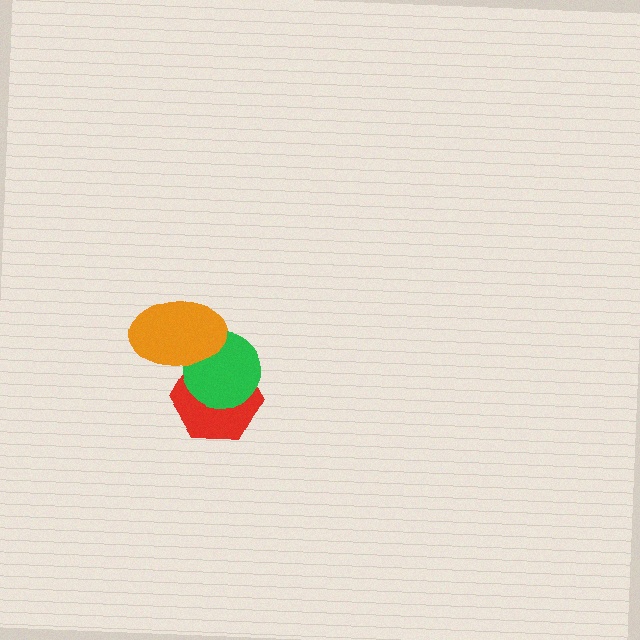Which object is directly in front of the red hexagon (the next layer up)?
The green circle is directly in front of the red hexagon.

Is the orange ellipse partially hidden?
No, no other shape covers it.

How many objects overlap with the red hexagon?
2 objects overlap with the red hexagon.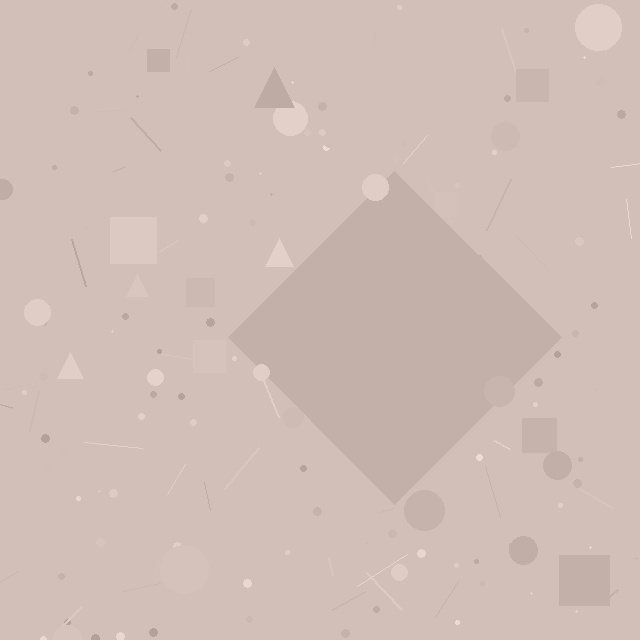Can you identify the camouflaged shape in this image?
The camouflaged shape is a diamond.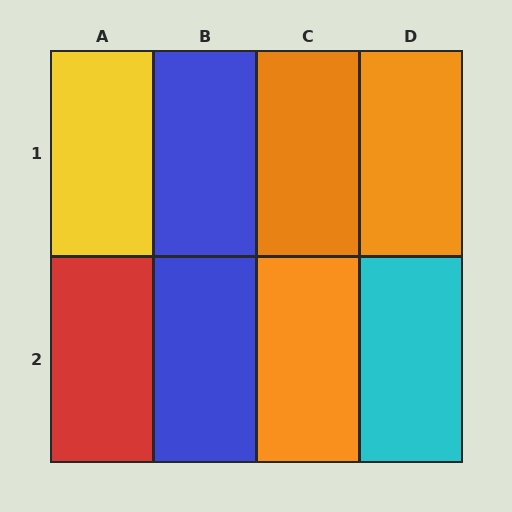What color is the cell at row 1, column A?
Yellow.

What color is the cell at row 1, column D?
Orange.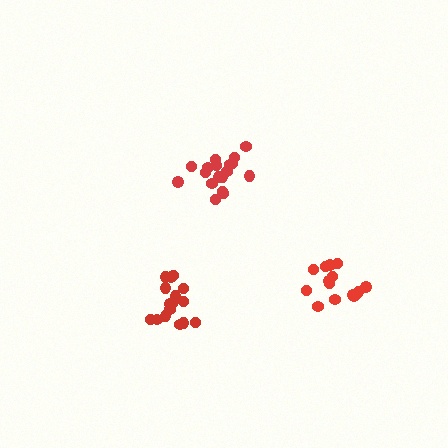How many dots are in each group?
Group 1: 16 dots, Group 2: 18 dots, Group 3: 14 dots (48 total).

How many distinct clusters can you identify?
There are 3 distinct clusters.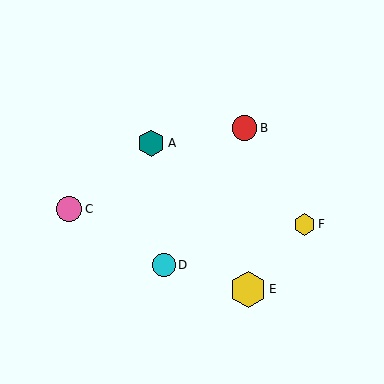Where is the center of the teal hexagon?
The center of the teal hexagon is at (151, 143).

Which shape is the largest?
The yellow hexagon (labeled E) is the largest.